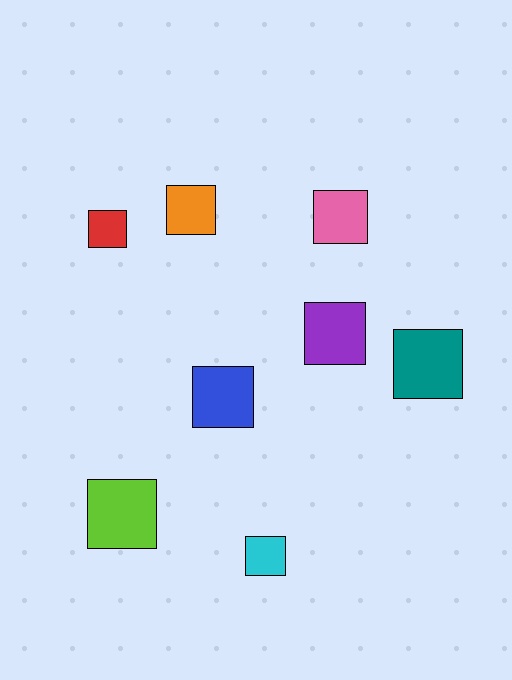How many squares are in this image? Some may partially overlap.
There are 8 squares.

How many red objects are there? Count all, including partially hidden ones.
There is 1 red object.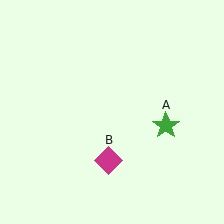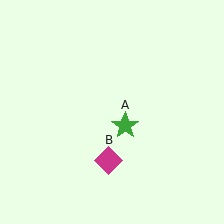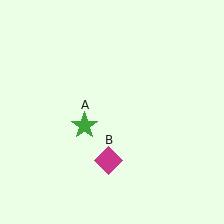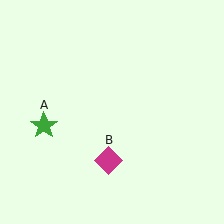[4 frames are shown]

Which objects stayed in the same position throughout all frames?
Magenta diamond (object B) remained stationary.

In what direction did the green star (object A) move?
The green star (object A) moved left.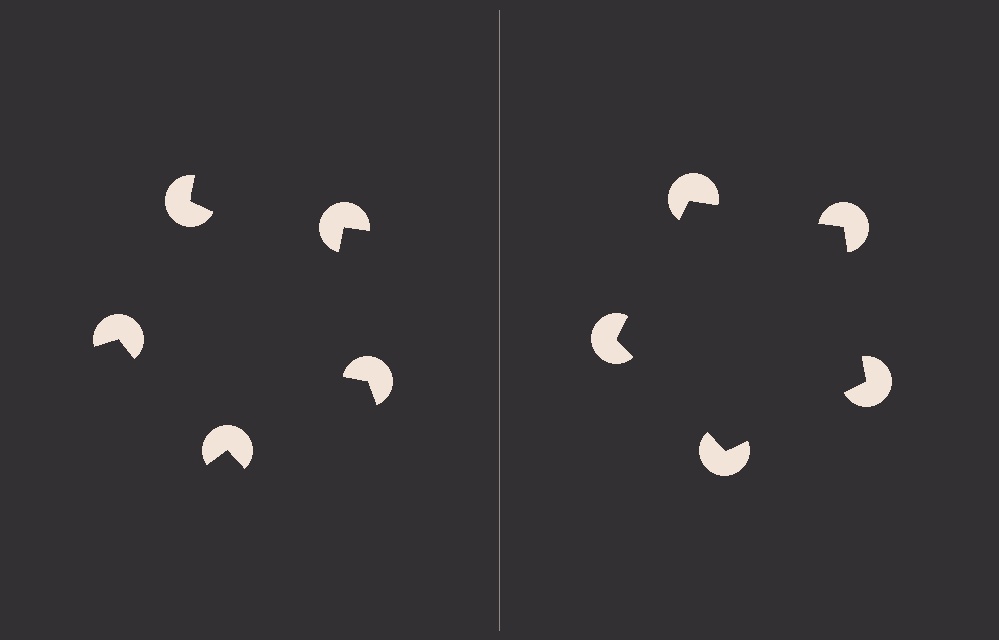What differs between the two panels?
The pac-man discs are positioned identically on both sides; only the wedge orientations differ. On the right they align to a pentagon; on the left they are misaligned.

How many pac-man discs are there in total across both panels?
10 — 5 on each side.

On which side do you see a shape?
An illusory pentagon appears on the right side. On the left side the wedge cuts are rotated, so no coherent shape forms.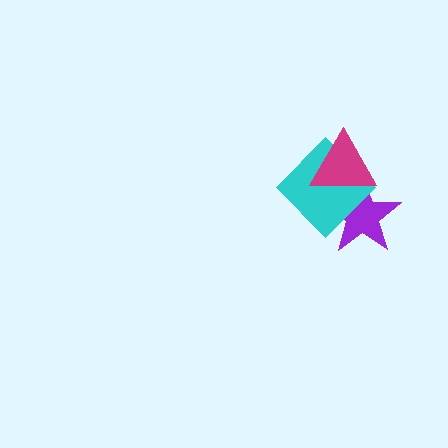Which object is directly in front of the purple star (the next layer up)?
The cyan diamond is directly in front of the purple star.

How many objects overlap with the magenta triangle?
2 objects overlap with the magenta triangle.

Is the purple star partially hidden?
Yes, it is partially covered by another shape.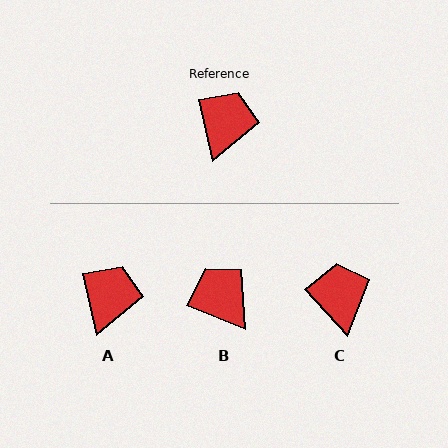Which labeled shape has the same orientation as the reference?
A.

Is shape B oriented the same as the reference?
No, it is off by about 54 degrees.